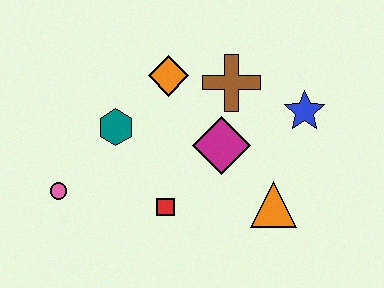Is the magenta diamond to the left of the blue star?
Yes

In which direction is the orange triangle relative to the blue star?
The orange triangle is below the blue star.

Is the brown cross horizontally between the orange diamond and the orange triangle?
Yes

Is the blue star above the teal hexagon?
Yes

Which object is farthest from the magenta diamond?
The pink circle is farthest from the magenta diamond.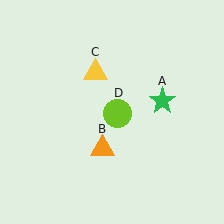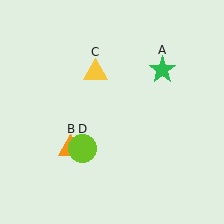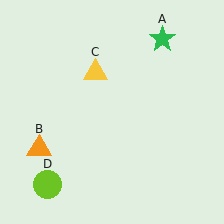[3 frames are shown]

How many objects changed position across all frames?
3 objects changed position: green star (object A), orange triangle (object B), lime circle (object D).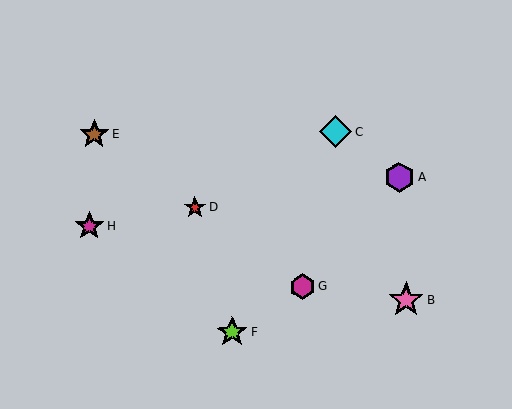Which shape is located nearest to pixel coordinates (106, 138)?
The brown star (labeled E) at (94, 134) is nearest to that location.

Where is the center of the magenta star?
The center of the magenta star is at (90, 227).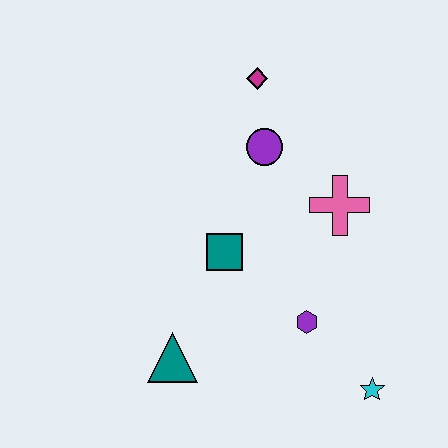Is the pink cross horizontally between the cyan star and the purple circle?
Yes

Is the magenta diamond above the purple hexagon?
Yes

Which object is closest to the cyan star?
The purple hexagon is closest to the cyan star.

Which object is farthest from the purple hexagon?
The magenta diamond is farthest from the purple hexagon.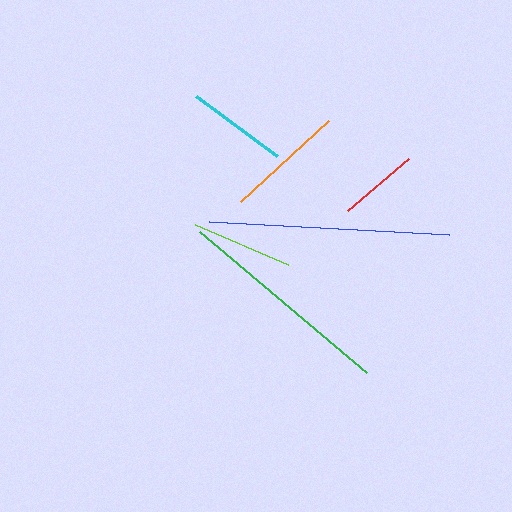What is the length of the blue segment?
The blue segment is approximately 241 pixels long.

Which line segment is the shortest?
The red line is the shortest at approximately 81 pixels.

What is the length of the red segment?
The red segment is approximately 81 pixels long.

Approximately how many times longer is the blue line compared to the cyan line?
The blue line is approximately 2.4 times the length of the cyan line.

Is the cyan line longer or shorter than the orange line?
The orange line is longer than the cyan line.